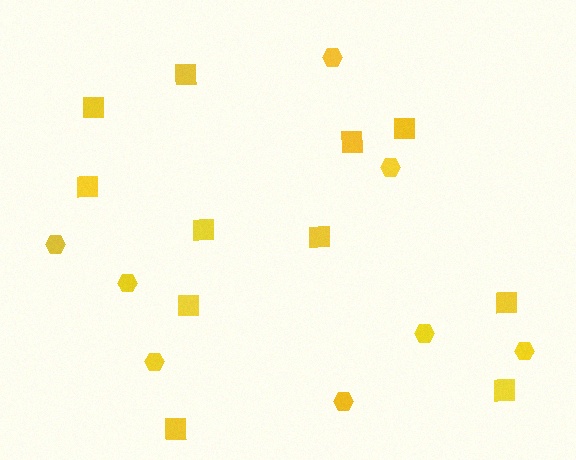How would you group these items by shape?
There are 2 groups: one group of hexagons (8) and one group of squares (11).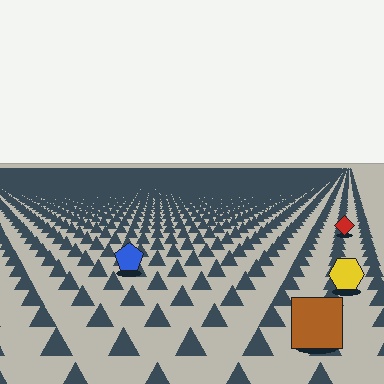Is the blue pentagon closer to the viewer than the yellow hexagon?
No. The yellow hexagon is closer — you can tell from the texture gradient: the ground texture is coarser near it.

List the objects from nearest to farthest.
From nearest to farthest: the brown square, the yellow hexagon, the blue pentagon, the red diamond.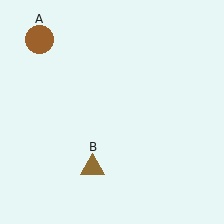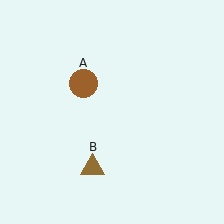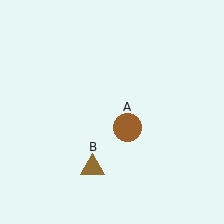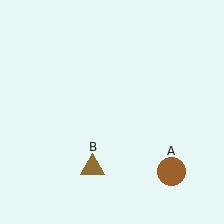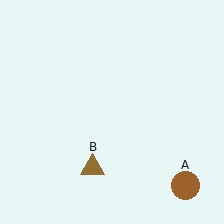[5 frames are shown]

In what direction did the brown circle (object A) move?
The brown circle (object A) moved down and to the right.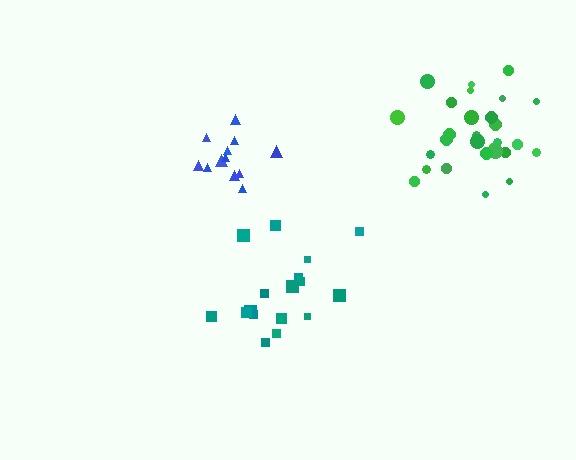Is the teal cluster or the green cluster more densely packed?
Green.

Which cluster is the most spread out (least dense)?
Teal.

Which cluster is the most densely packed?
Blue.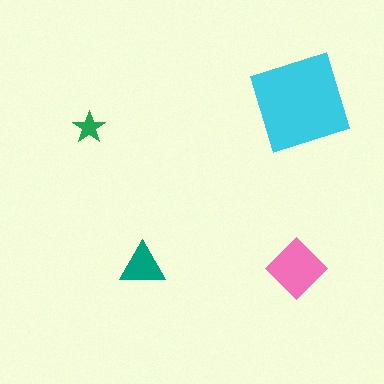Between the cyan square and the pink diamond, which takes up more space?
The cyan square.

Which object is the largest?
The cyan square.